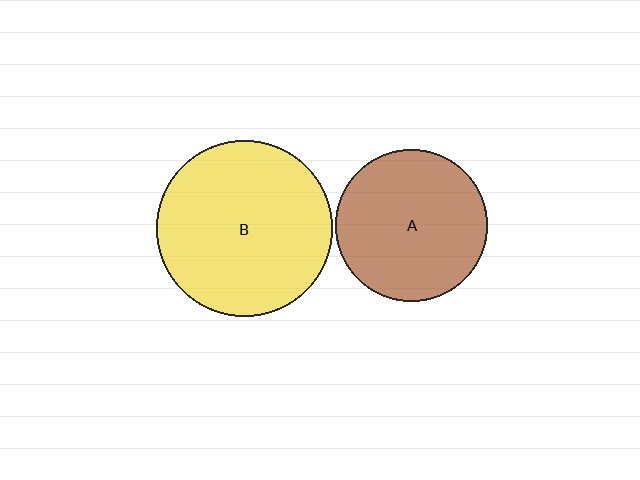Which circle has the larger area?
Circle B (yellow).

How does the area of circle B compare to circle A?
Approximately 1.3 times.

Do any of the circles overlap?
No, none of the circles overlap.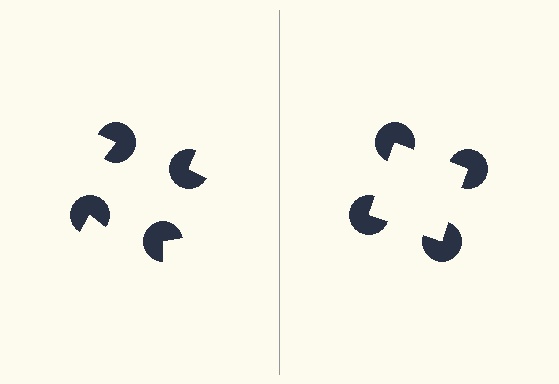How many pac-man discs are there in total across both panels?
8 — 4 on each side.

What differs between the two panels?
The pac-man discs are positioned identically on both sides; only the wedge orientations differ. On the right they align to a square; on the left they are misaligned.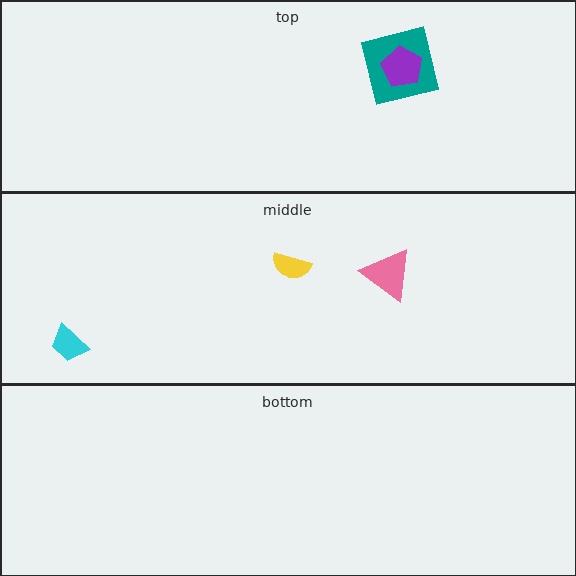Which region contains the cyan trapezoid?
The middle region.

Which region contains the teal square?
The top region.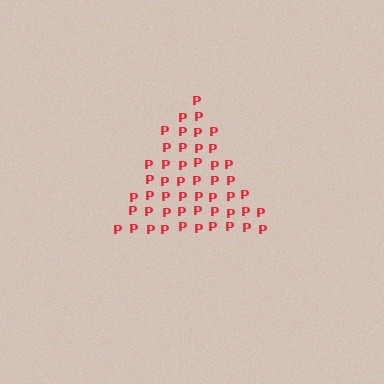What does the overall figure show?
The overall figure shows a triangle.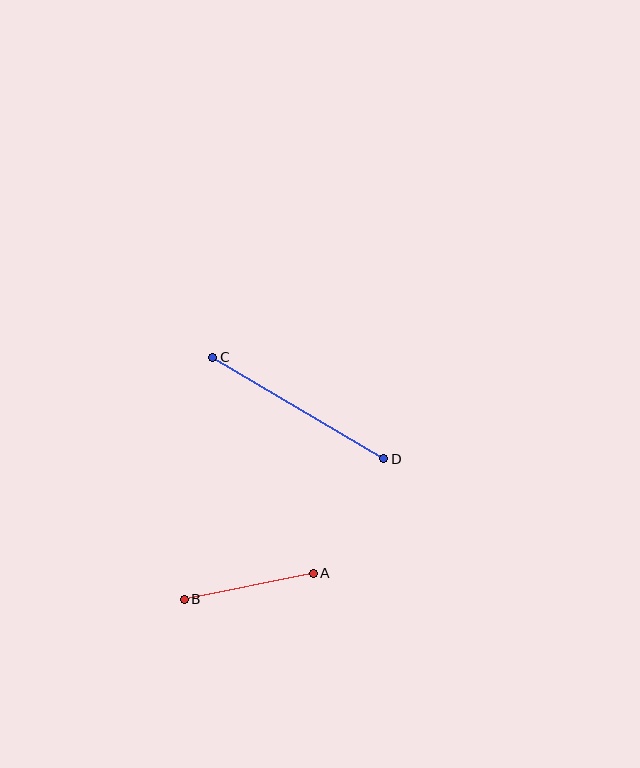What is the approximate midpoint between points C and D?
The midpoint is at approximately (298, 408) pixels.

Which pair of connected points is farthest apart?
Points C and D are farthest apart.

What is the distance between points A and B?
The distance is approximately 132 pixels.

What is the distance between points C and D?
The distance is approximately 199 pixels.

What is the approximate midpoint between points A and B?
The midpoint is at approximately (249, 586) pixels.